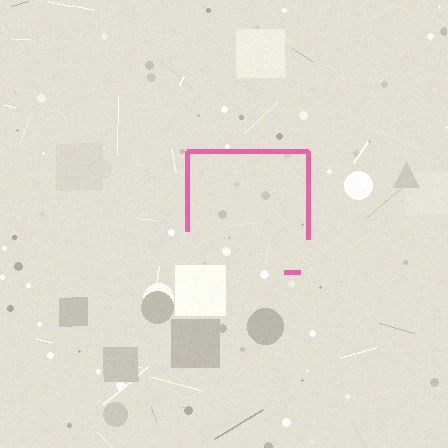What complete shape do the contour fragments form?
The contour fragments form a square.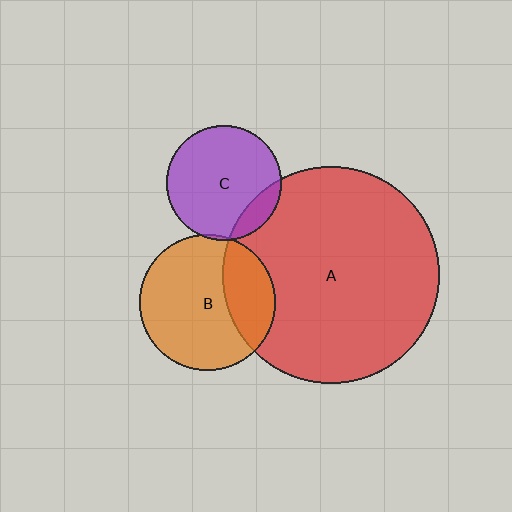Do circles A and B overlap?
Yes.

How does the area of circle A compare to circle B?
Approximately 2.5 times.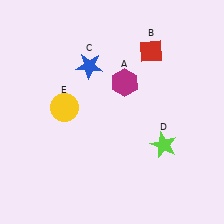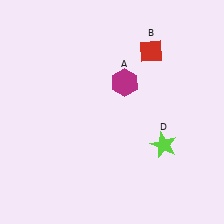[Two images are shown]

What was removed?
The blue star (C), the yellow circle (E) were removed in Image 2.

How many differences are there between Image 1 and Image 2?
There are 2 differences between the two images.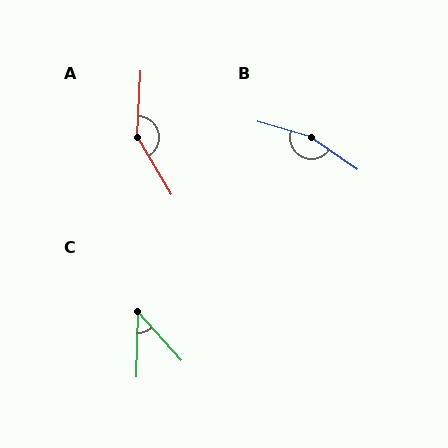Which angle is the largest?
B, at approximately 162 degrees.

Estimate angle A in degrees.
Approximately 146 degrees.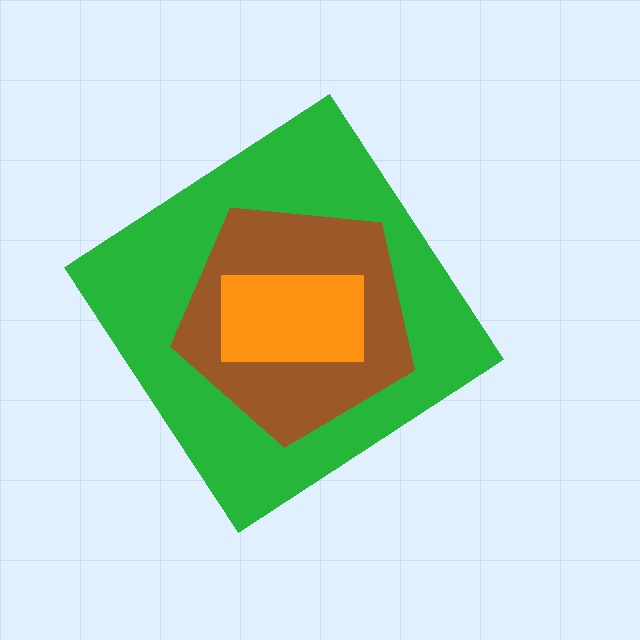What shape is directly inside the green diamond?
The brown pentagon.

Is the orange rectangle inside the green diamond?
Yes.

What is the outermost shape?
The green diamond.